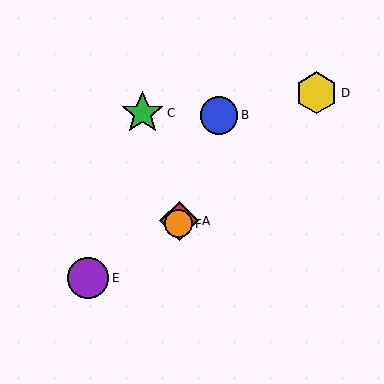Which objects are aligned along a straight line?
Objects A, B, F are aligned along a straight line.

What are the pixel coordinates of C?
Object C is at (142, 113).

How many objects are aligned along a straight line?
3 objects (A, B, F) are aligned along a straight line.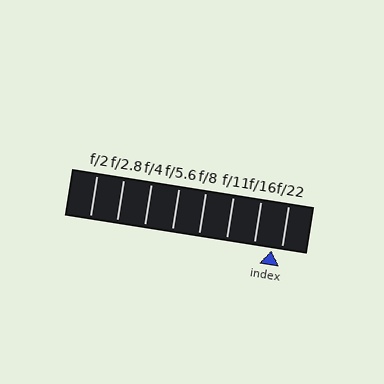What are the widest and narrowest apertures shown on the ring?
The widest aperture shown is f/2 and the narrowest is f/22.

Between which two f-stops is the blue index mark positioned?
The index mark is between f/16 and f/22.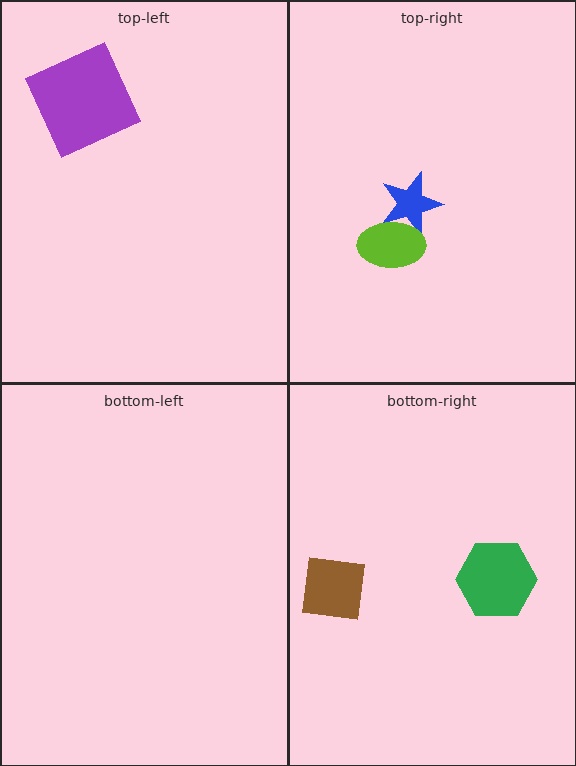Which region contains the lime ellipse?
The top-right region.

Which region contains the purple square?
The top-left region.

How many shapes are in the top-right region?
2.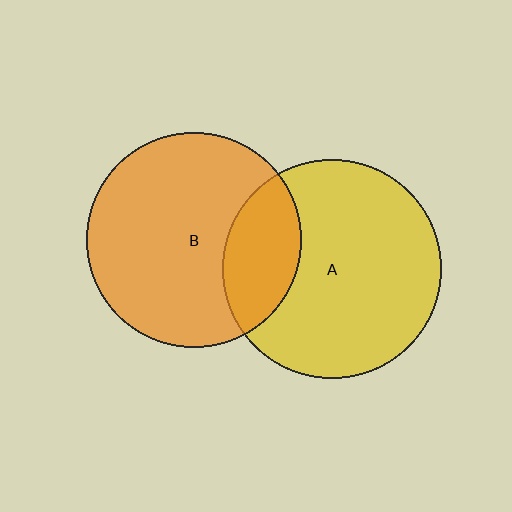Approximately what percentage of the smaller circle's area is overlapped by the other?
Approximately 25%.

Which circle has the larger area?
Circle A (yellow).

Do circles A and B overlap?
Yes.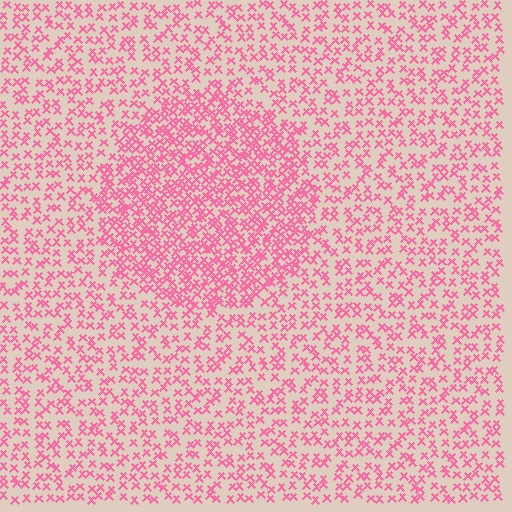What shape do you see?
I see a circle.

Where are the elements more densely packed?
The elements are more densely packed inside the circle boundary.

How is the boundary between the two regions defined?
The boundary is defined by a change in element density (approximately 1.9x ratio). All elements are the same color, size, and shape.